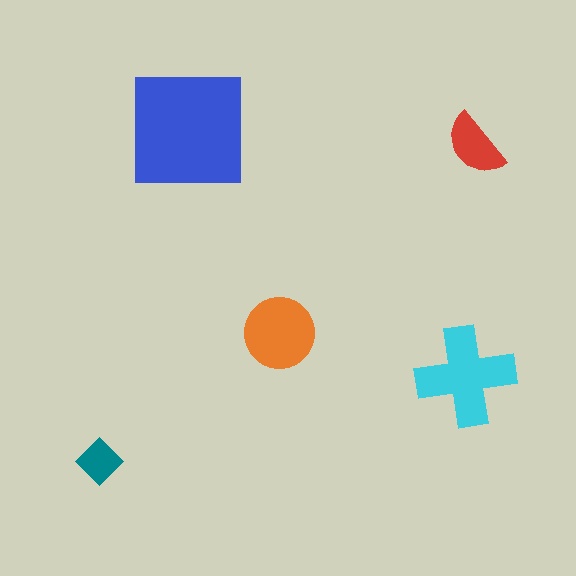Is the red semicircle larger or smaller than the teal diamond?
Larger.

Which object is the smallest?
The teal diamond.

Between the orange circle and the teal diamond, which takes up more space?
The orange circle.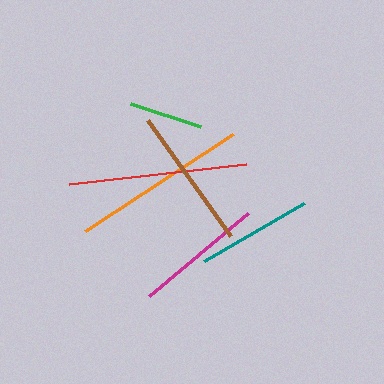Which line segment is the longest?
The red line is the longest at approximately 179 pixels.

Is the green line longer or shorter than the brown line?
The brown line is longer than the green line.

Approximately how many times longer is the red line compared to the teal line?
The red line is approximately 1.6 times the length of the teal line.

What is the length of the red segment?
The red segment is approximately 179 pixels long.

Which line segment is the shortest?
The green line is the shortest at approximately 74 pixels.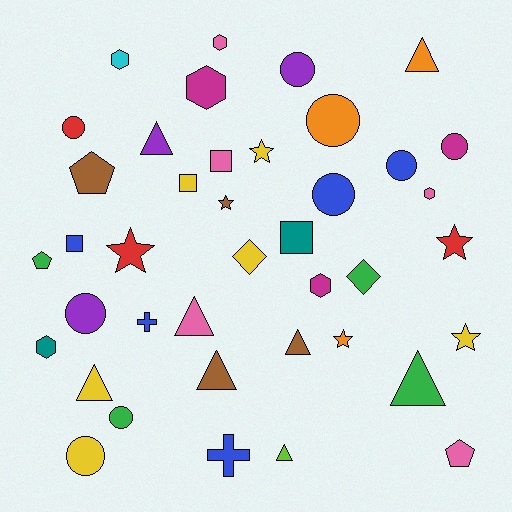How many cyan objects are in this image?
There is 1 cyan object.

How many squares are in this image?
There are 4 squares.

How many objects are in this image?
There are 40 objects.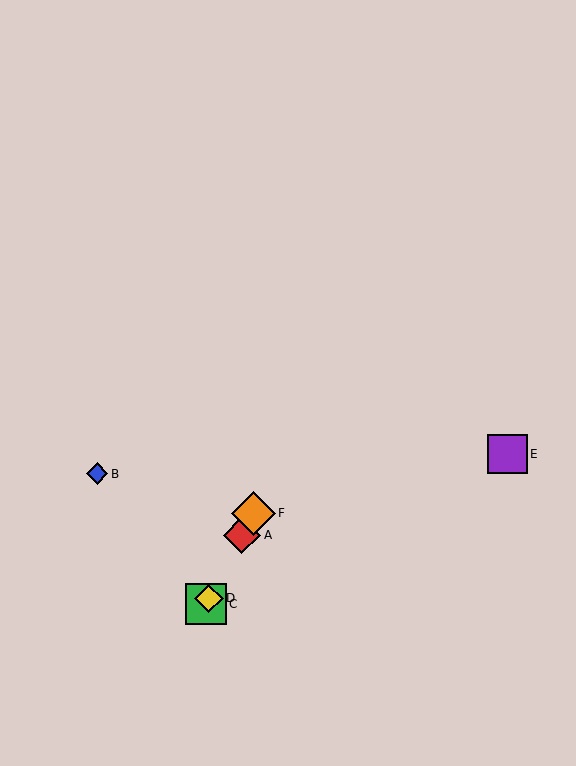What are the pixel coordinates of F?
Object F is at (253, 513).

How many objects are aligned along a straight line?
4 objects (A, C, D, F) are aligned along a straight line.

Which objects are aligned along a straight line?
Objects A, C, D, F are aligned along a straight line.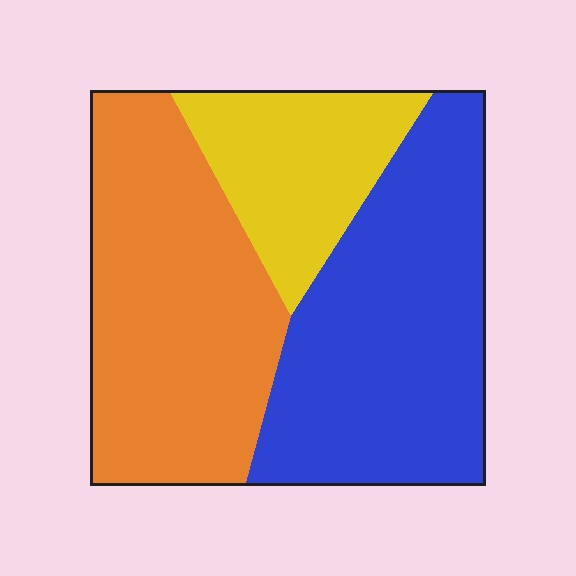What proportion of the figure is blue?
Blue takes up about two fifths (2/5) of the figure.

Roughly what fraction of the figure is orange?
Orange takes up about two fifths (2/5) of the figure.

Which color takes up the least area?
Yellow, at roughly 20%.